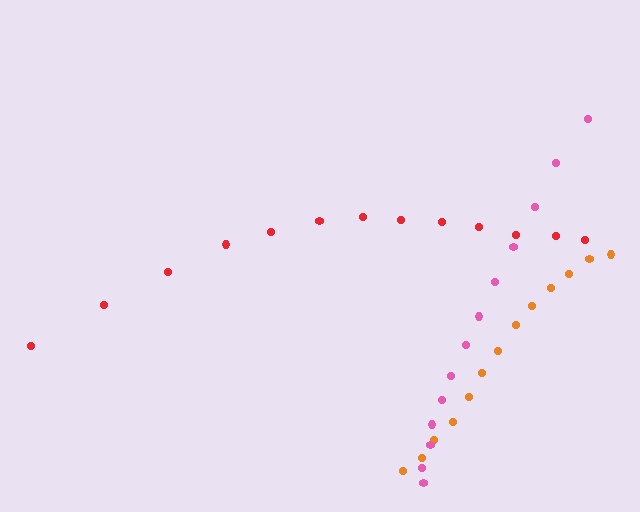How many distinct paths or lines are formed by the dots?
There are 3 distinct paths.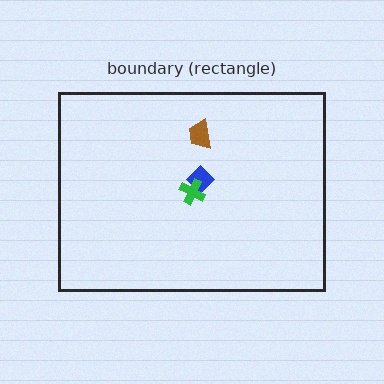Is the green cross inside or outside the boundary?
Inside.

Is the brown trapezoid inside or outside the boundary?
Inside.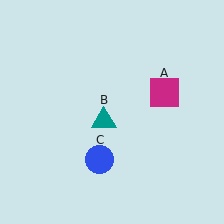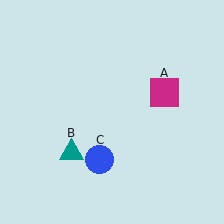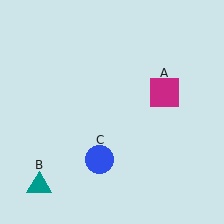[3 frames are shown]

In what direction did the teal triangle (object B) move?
The teal triangle (object B) moved down and to the left.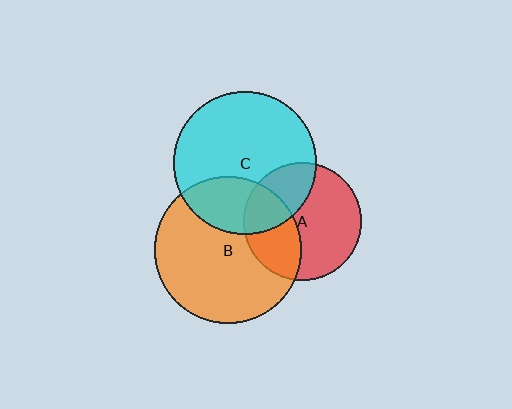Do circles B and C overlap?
Yes.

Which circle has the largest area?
Circle B (orange).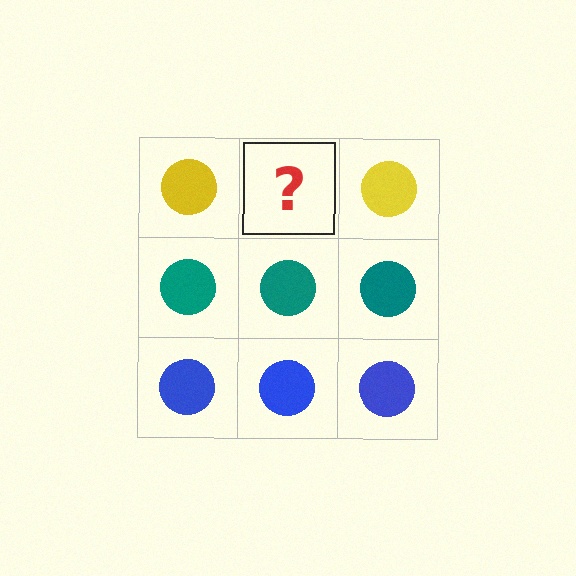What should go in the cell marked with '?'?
The missing cell should contain a yellow circle.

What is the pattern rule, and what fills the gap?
The rule is that each row has a consistent color. The gap should be filled with a yellow circle.